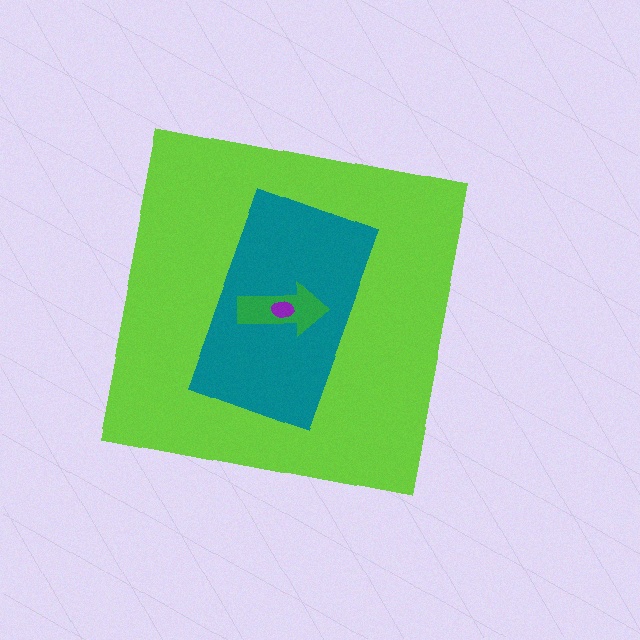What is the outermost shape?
The lime square.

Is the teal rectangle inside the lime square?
Yes.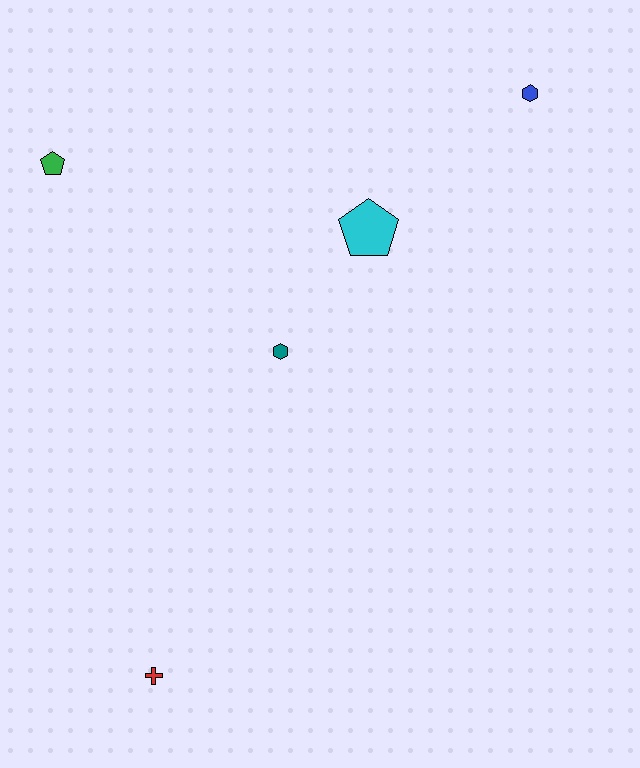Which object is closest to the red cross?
The teal hexagon is closest to the red cross.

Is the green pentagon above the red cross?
Yes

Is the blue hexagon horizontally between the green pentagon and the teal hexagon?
No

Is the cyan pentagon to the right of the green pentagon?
Yes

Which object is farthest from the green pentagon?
The red cross is farthest from the green pentagon.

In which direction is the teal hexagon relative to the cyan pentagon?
The teal hexagon is below the cyan pentagon.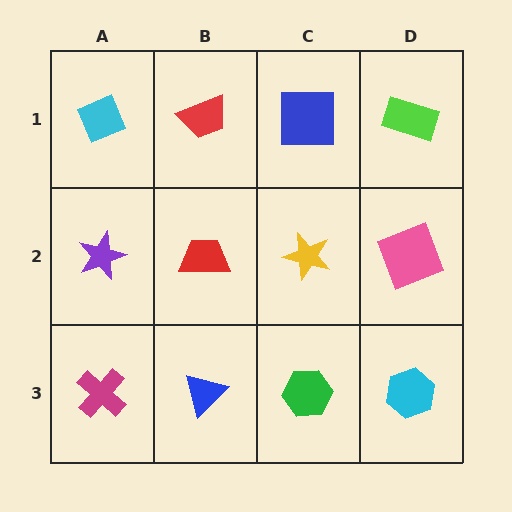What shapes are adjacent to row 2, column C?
A blue square (row 1, column C), a green hexagon (row 3, column C), a red trapezoid (row 2, column B), a pink square (row 2, column D).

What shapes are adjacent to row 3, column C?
A yellow star (row 2, column C), a blue triangle (row 3, column B), a cyan hexagon (row 3, column D).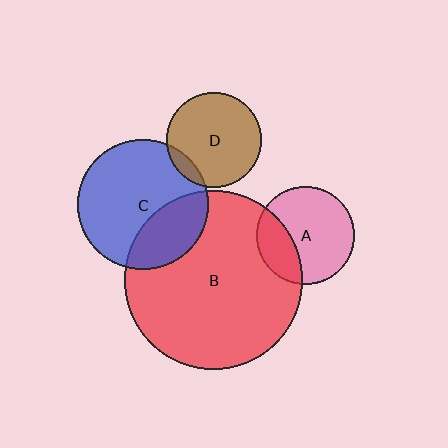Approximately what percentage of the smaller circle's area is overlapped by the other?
Approximately 30%.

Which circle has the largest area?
Circle B (red).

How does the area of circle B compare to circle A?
Approximately 3.3 times.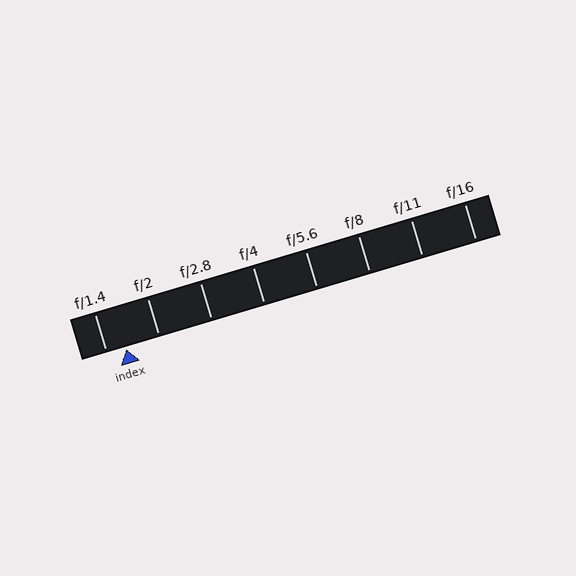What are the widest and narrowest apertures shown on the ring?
The widest aperture shown is f/1.4 and the narrowest is f/16.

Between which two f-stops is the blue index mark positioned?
The index mark is between f/1.4 and f/2.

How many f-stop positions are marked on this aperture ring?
There are 8 f-stop positions marked.